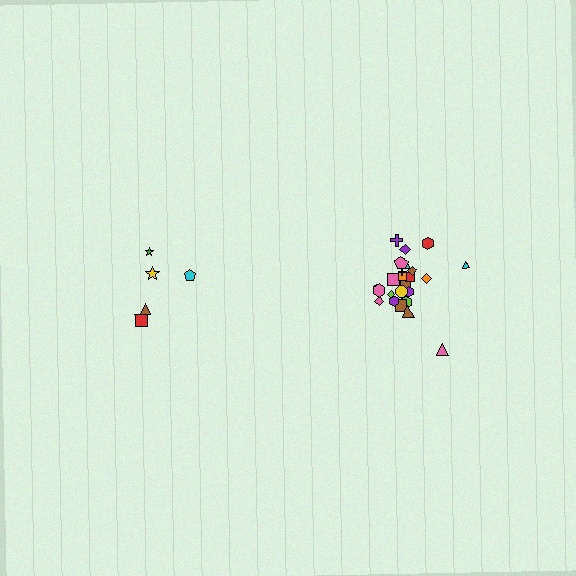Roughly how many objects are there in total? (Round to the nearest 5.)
Roughly 30 objects in total.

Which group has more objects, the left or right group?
The right group.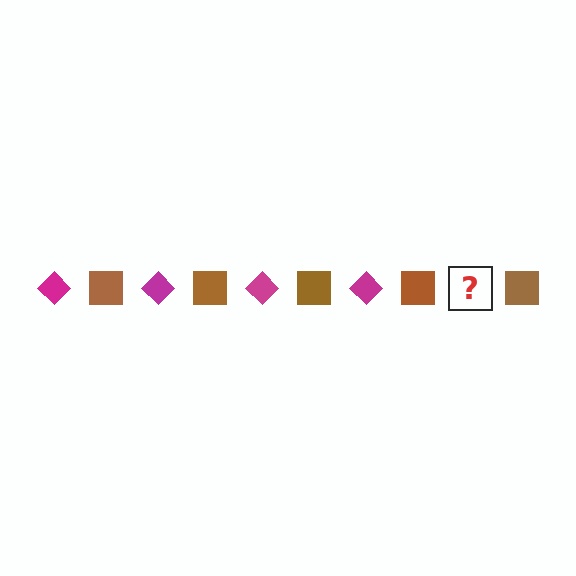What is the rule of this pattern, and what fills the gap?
The rule is that the pattern alternates between magenta diamond and brown square. The gap should be filled with a magenta diamond.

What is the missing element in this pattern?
The missing element is a magenta diamond.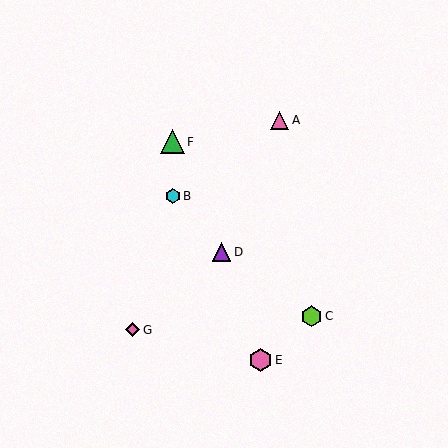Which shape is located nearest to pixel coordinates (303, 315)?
The lime hexagon (labeled C) at (311, 316) is nearest to that location.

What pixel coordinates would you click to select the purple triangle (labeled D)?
Click at (222, 252) to select the purple triangle D.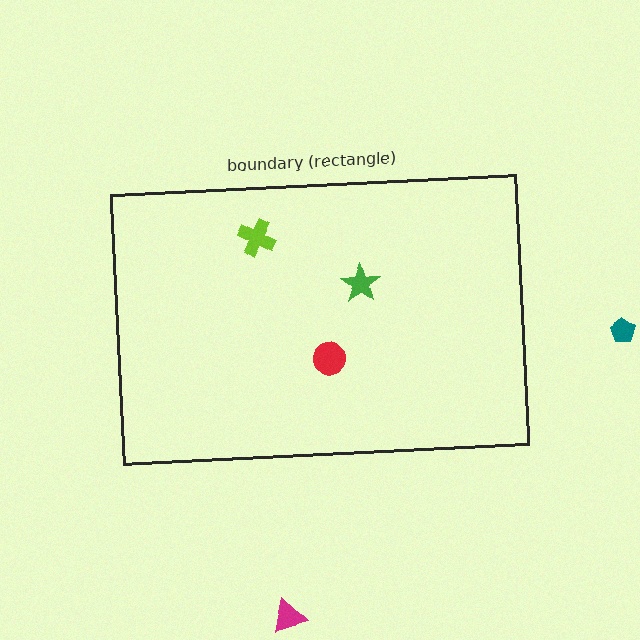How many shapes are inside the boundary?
3 inside, 2 outside.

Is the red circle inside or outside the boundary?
Inside.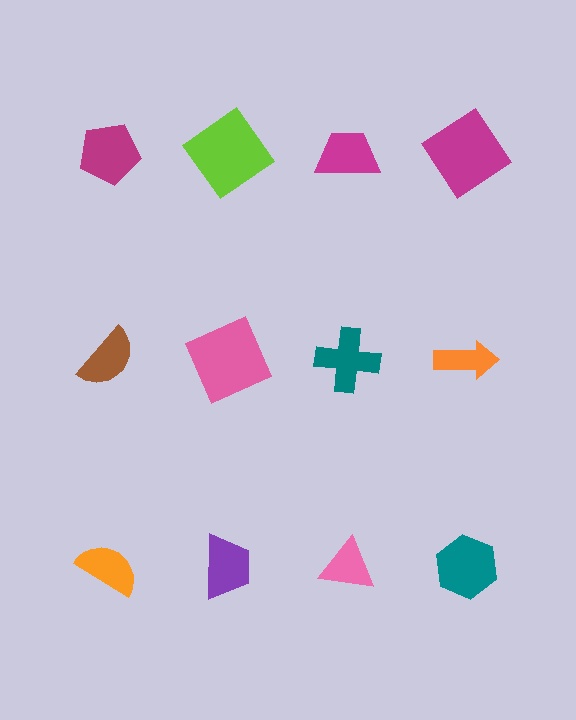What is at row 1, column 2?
A lime diamond.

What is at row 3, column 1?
An orange semicircle.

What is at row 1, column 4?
A magenta diamond.